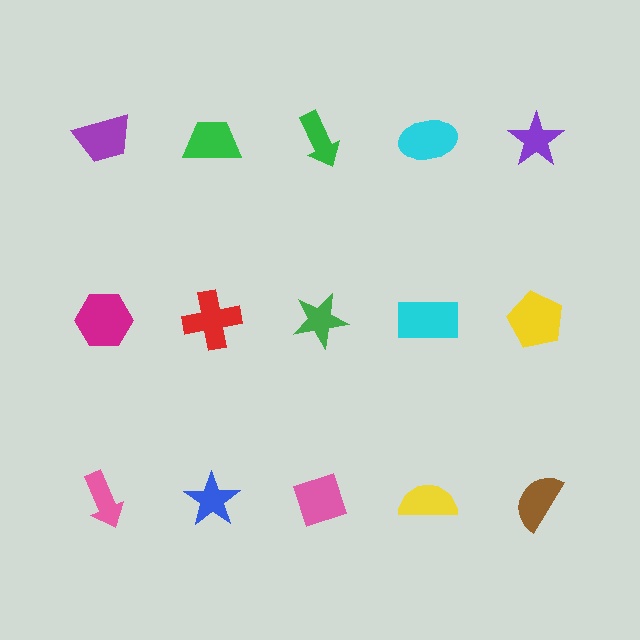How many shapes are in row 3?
5 shapes.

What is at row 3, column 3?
A pink diamond.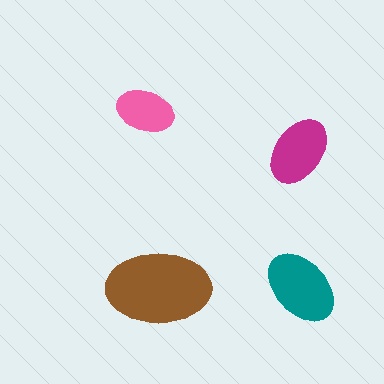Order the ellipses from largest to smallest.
the brown one, the teal one, the magenta one, the pink one.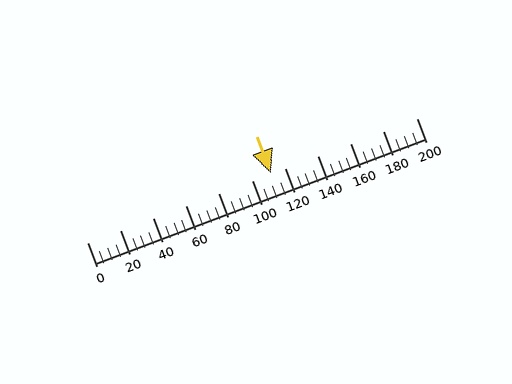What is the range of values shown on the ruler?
The ruler shows values from 0 to 200.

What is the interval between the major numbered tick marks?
The major tick marks are spaced 20 units apart.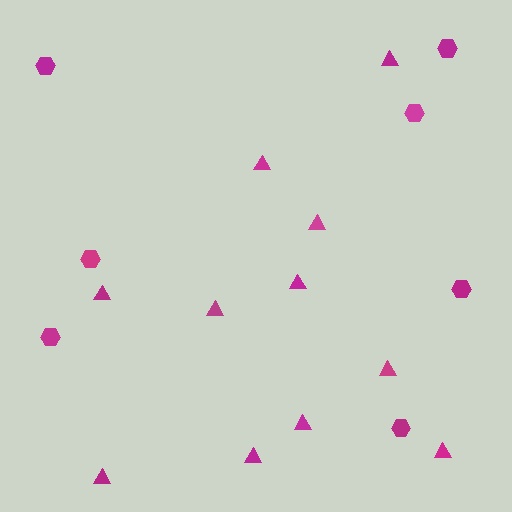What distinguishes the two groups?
There are 2 groups: one group of hexagons (7) and one group of triangles (11).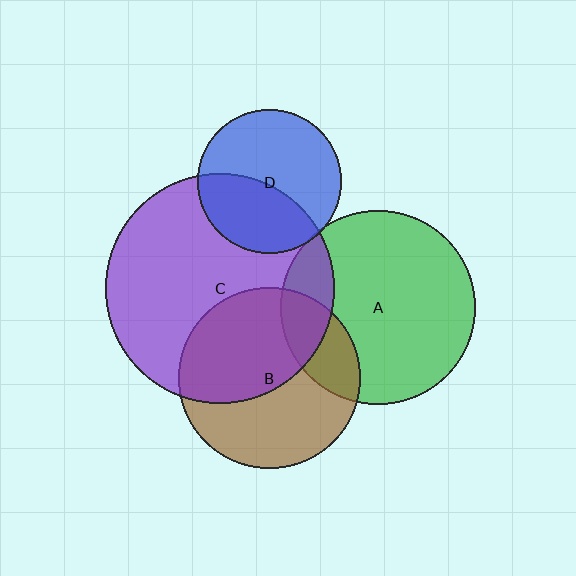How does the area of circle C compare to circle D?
Approximately 2.5 times.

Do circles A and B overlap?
Yes.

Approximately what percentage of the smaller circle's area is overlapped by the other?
Approximately 20%.